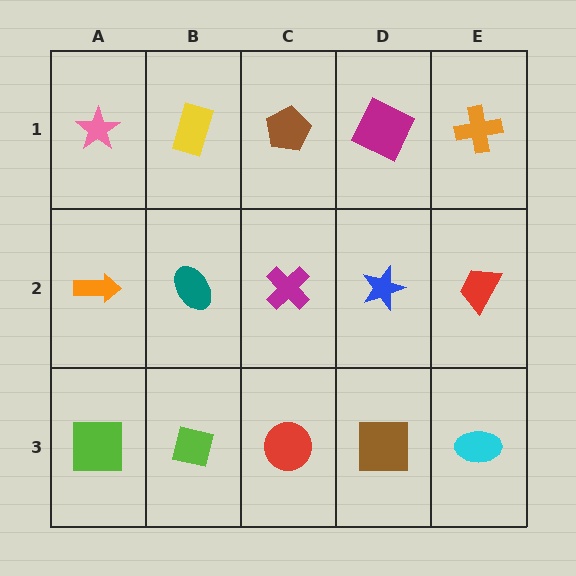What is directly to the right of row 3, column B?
A red circle.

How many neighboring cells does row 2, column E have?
3.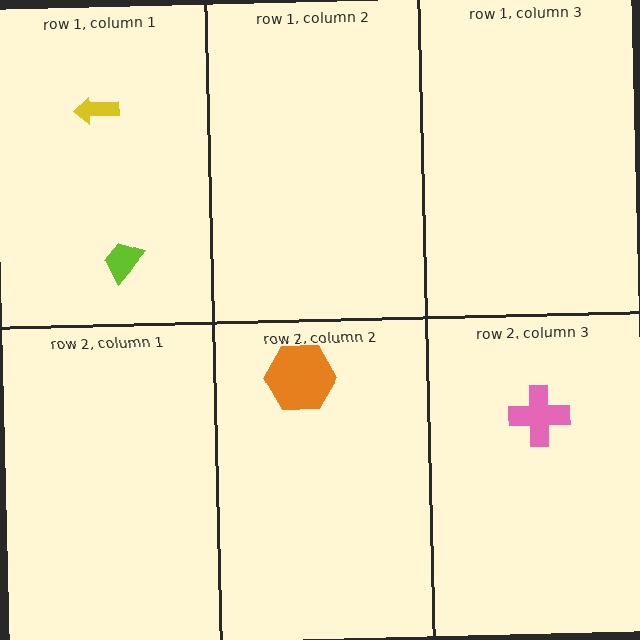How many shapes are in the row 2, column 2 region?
1.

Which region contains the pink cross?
The row 2, column 3 region.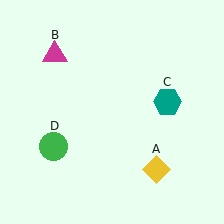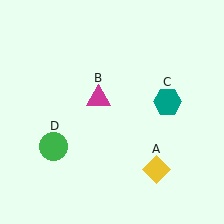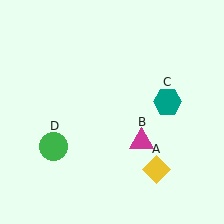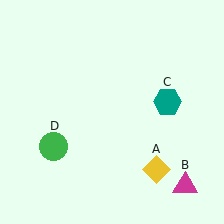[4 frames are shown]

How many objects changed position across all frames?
1 object changed position: magenta triangle (object B).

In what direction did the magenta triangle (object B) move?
The magenta triangle (object B) moved down and to the right.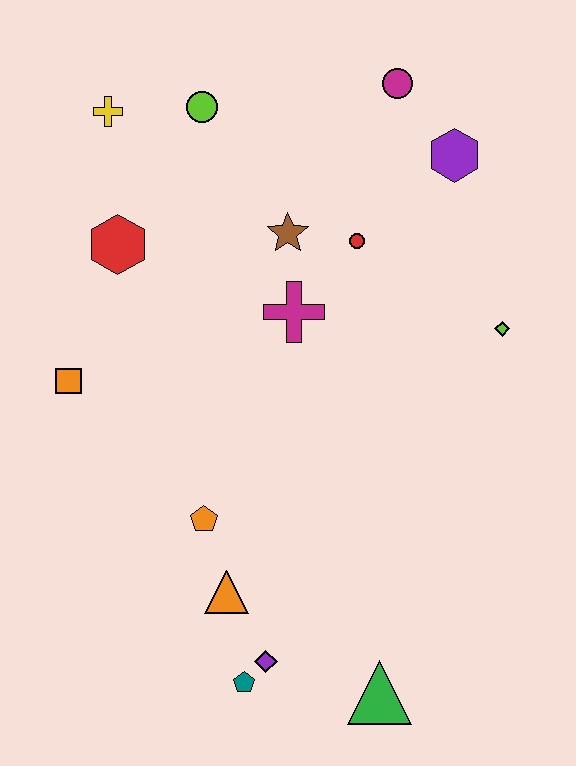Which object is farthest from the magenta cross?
The green triangle is farthest from the magenta cross.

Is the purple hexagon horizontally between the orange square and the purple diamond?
No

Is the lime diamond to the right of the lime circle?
Yes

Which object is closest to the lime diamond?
The red circle is closest to the lime diamond.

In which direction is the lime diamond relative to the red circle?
The lime diamond is to the right of the red circle.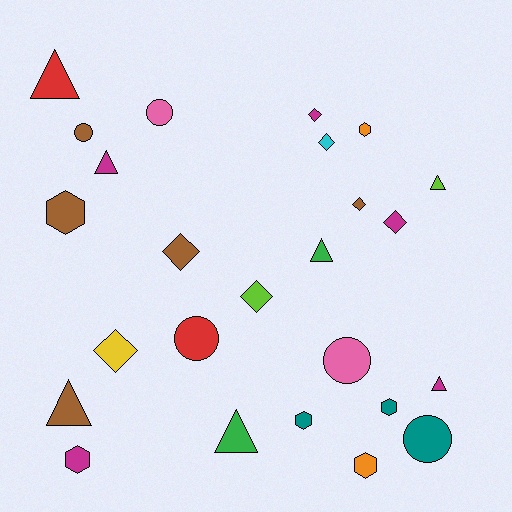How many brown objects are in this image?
There are 5 brown objects.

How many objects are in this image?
There are 25 objects.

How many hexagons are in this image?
There are 6 hexagons.